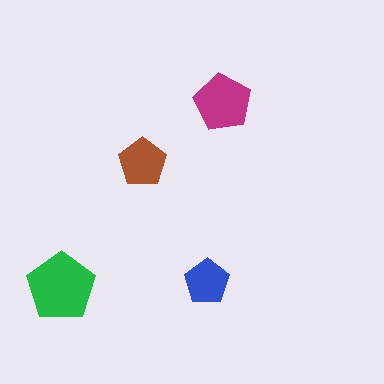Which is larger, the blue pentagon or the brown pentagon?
The brown one.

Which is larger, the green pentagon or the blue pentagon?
The green one.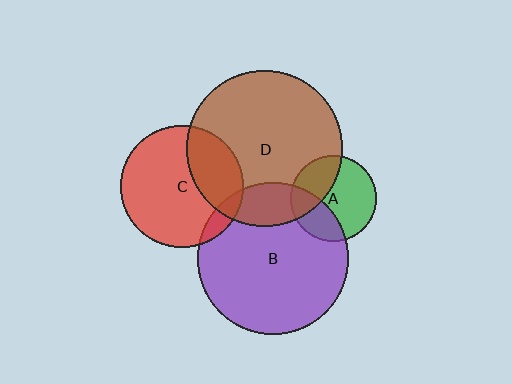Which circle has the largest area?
Circle D (brown).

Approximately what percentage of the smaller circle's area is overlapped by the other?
Approximately 20%.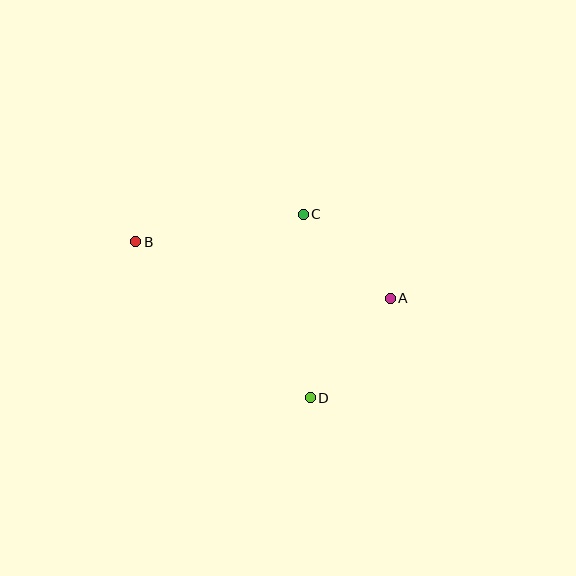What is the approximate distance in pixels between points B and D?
The distance between B and D is approximately 234 pixels.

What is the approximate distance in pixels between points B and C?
The distance between B and C is approximately 170 pixels.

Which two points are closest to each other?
Points A and C are closest to each other.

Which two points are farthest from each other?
Points A and B are farthest from each other.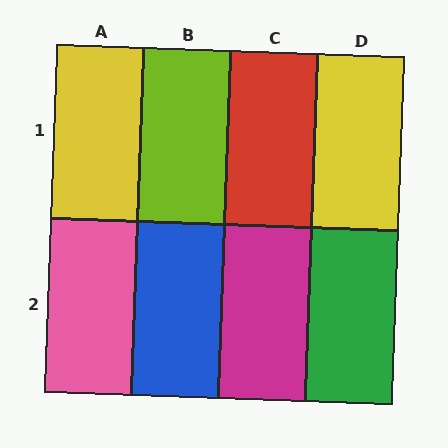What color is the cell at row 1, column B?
Lime.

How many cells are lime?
1 cell is lime.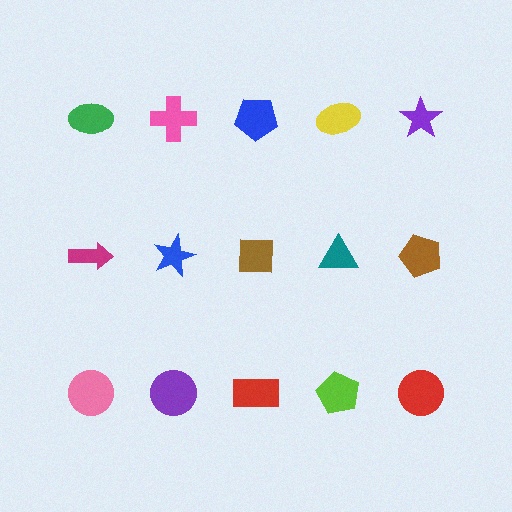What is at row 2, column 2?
A blue star.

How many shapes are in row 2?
5 shapes.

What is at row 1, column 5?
A purple star.